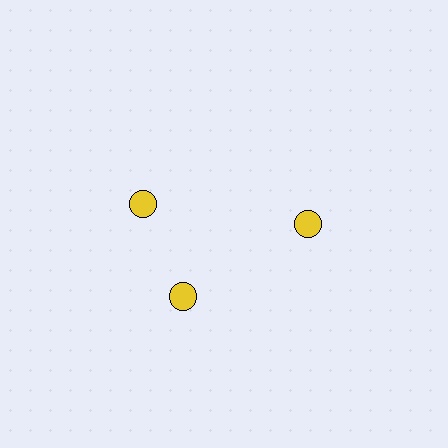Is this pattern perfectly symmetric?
No. The 3 yellow circles are arranged in a ring, but one element near the 11 o'clock position is rotated out of alignment along the ring, breaking the 3-fold rotational symmetry.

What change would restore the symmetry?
The symmetry would be restored by rotating it back into even spacing with its neighbors so that all 3 circles sit at equal angles and equal distance from the center.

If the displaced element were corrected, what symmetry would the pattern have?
It would have 3-fold rotational symmetry — the pattern would map onto itself every 120 degrees.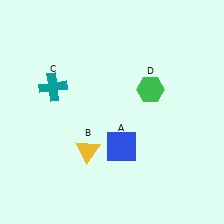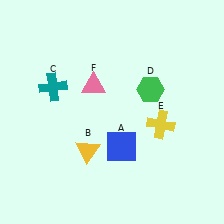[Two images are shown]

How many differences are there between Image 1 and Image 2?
There are 2 differences between the two images.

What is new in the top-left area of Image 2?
A pink triangle (F) was added in the top-left area of Image 2.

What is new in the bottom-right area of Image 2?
A yellow cross (E) was added in the bottom-right area of Image 2.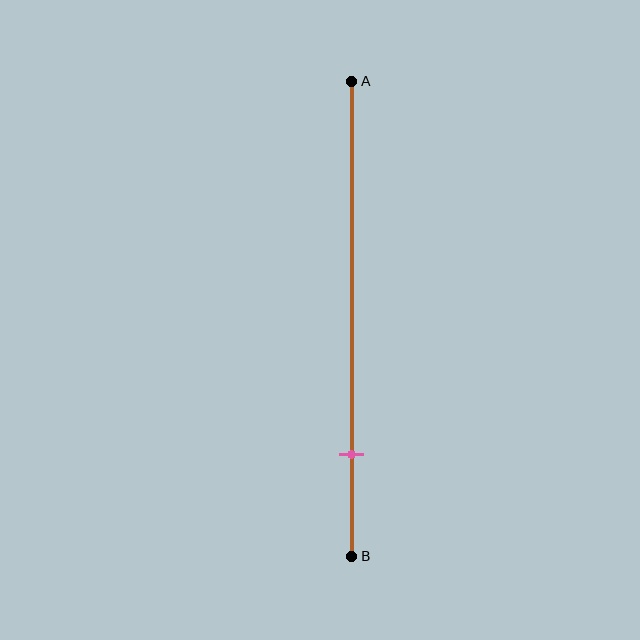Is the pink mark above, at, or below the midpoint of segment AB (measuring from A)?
The pink mark is below the midpoint of segment AB.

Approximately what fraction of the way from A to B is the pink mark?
The pink mark is approximately 80% of the way from A to B.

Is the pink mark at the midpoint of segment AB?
No, the mark is at about 80% from A, not at the 50% midpoint.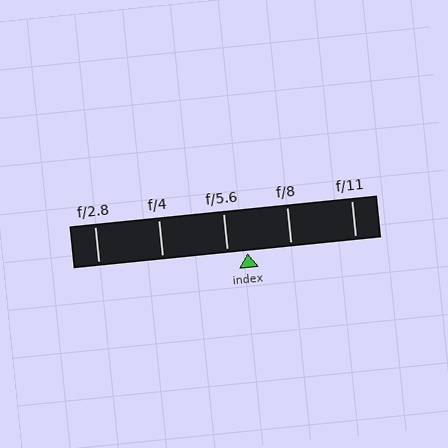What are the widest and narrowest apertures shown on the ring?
The widest aperture shown is f/2.8 and the narrowest is f/11.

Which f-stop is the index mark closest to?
The index mark is closest to f/5.6.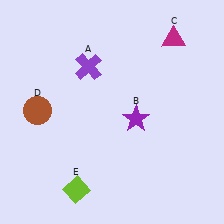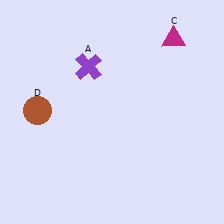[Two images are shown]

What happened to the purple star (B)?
The purple star (B) was removed in Image 2. It was in the bottom-right area of Image 1.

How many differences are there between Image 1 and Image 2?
There are 2 differences between the two images.